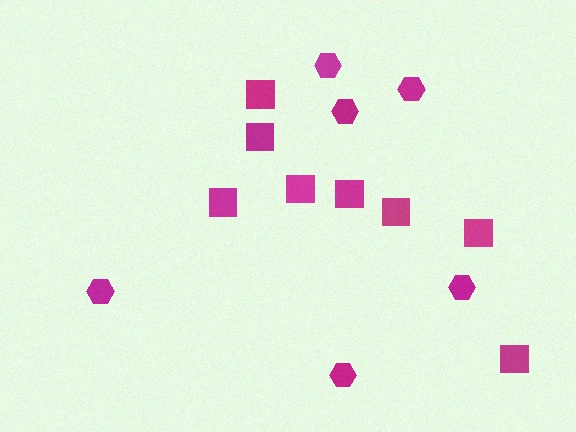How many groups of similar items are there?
There are 2 groups: one group of hexagons (6) and one group of squares (8).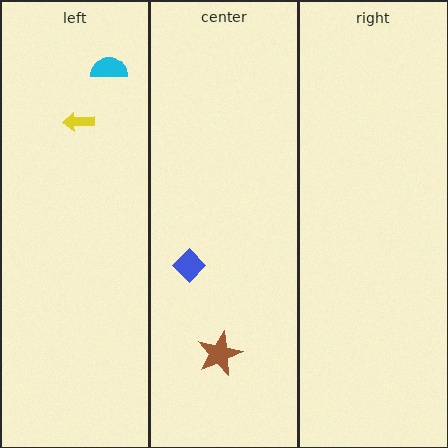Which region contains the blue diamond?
The center region.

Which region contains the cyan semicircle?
The left region.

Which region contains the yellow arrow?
The left region.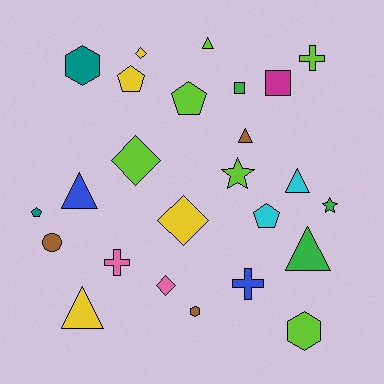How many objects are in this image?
There are 25 objects.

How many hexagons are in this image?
There are 3 hexagons.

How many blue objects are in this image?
There are 2 blue objects.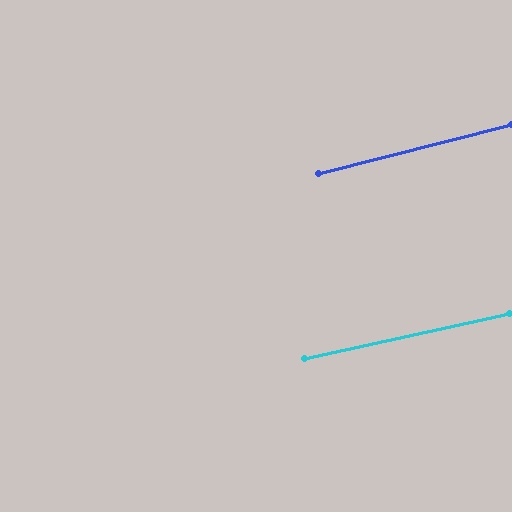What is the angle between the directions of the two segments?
Approximately 2 degrees.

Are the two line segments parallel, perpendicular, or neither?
Parallel — their directions differ by only 1.8°.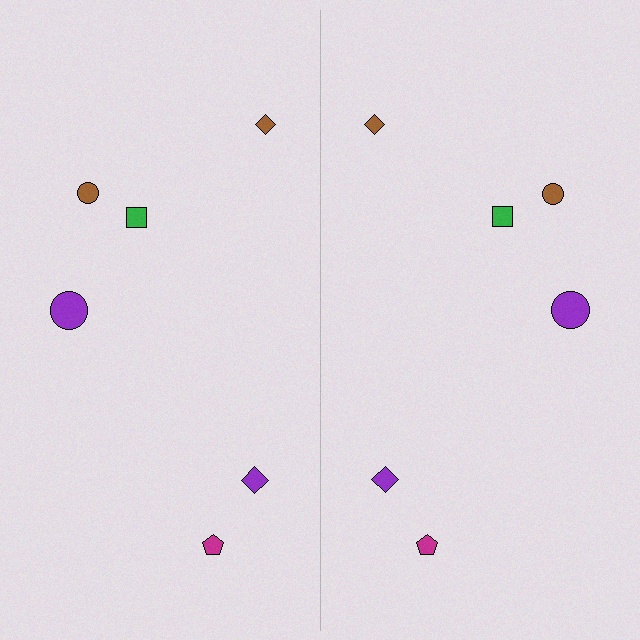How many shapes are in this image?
There are 12 shapes in this image.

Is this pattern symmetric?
Yes, this pattern has bilateral (reflection) symmetry.